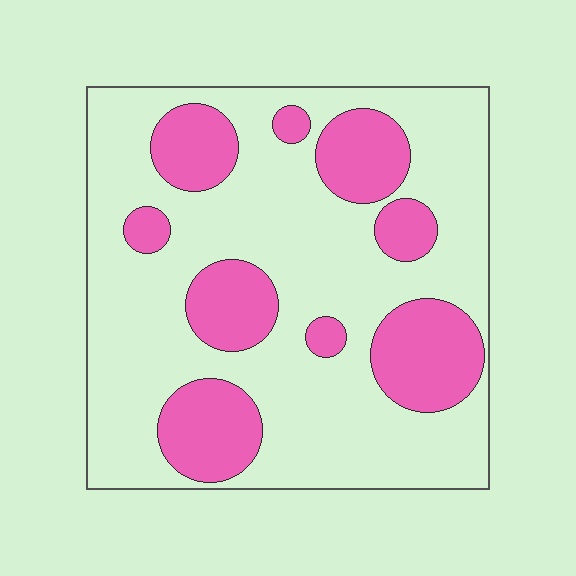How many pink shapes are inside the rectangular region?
9.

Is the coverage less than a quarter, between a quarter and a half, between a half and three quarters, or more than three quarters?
Between a quarter and a half.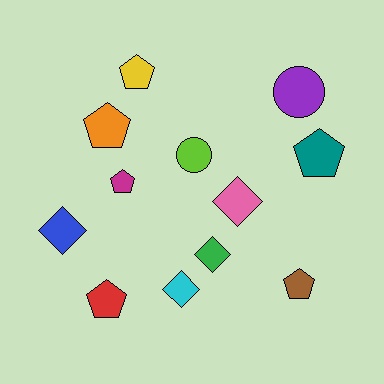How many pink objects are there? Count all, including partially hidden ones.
There is 1 pink object.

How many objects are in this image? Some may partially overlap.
There are 12 objects.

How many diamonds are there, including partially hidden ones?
There are 4 diamonds.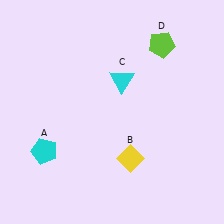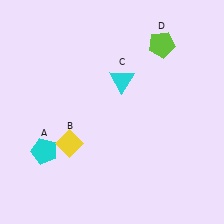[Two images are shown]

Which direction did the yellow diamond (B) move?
The yellow diamond (B) moved left.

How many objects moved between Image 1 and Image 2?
1 object moved between the two images.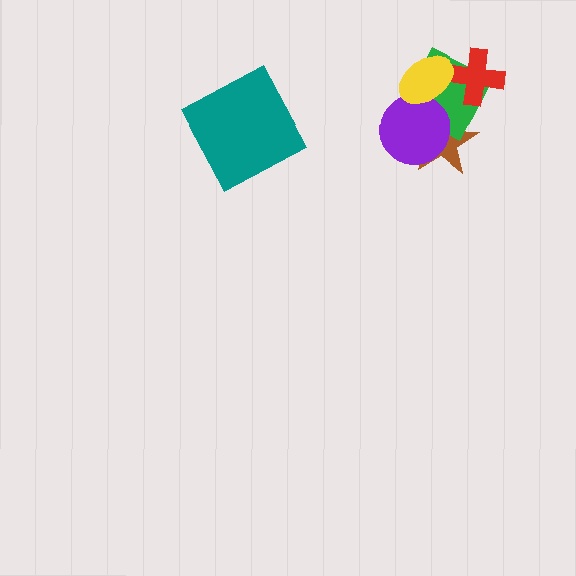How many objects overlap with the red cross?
2 objects overlap with the red cross.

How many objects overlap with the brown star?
2 objects overlap with the brown star.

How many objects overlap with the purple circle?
3 objects overlap with the purple circle.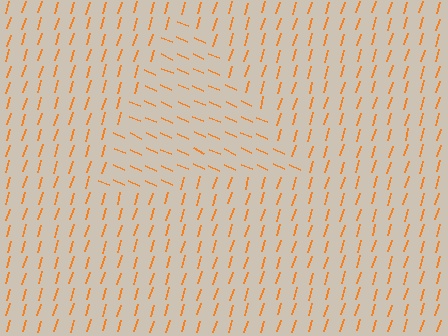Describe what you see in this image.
The image is filled with small orange line segments. A triangle region in the image has lines oriented differently from the surrounding lines, creating a visible texture boundary.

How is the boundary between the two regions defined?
The boundary is defined purely by a change in line orientation (approximately 83 degrees difference). All lines are the same color and thickness.